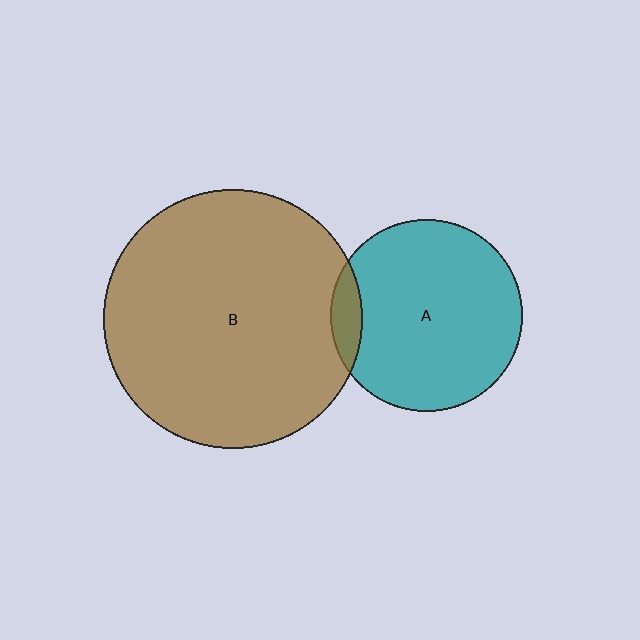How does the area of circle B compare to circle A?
Approximately 1.8 times.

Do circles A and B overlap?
Yes.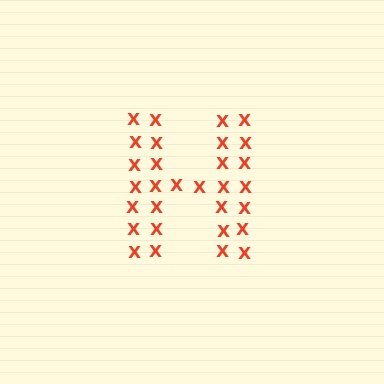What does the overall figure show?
The overall figure shows the letter H.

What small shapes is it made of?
It is made of small letter X's.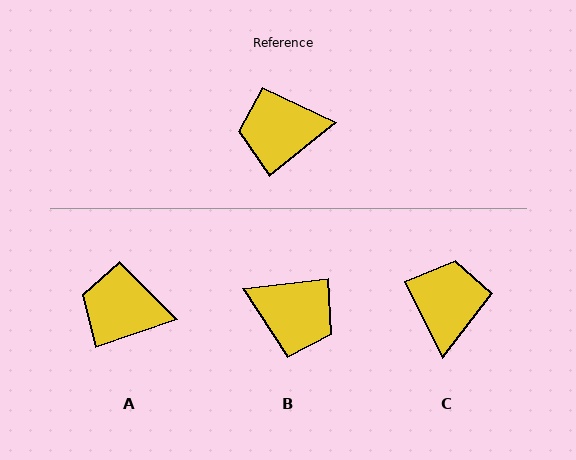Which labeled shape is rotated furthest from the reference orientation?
B, about 148 degrees away.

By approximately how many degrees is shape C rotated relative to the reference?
Approximately 103 degrees clockwise.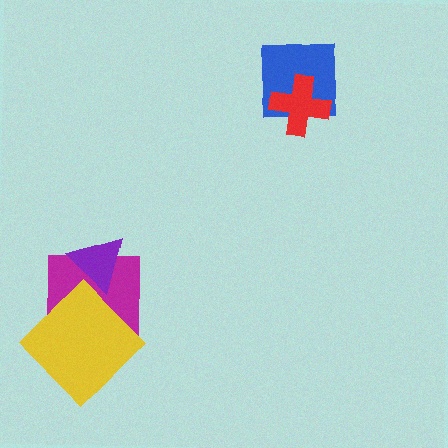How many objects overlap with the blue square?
1 object overlaps with the blue square.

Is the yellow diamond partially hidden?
No, no other shape covers it.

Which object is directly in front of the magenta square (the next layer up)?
The purple triangle is directly in front of the magenta square.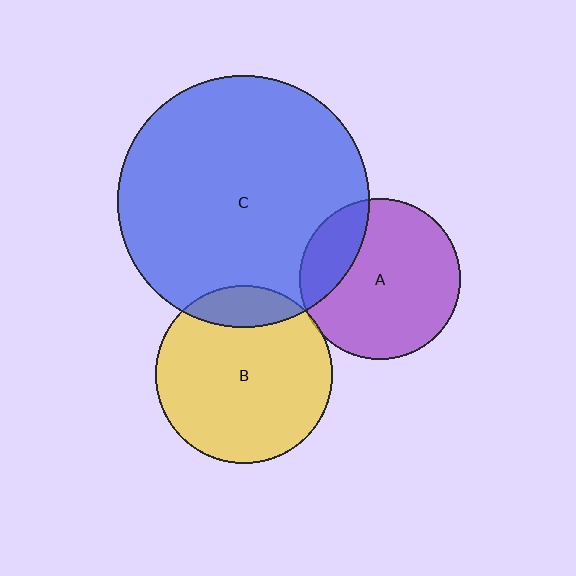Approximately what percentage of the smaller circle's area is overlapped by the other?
Approximately 15%.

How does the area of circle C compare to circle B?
Approximately 2.0 times.